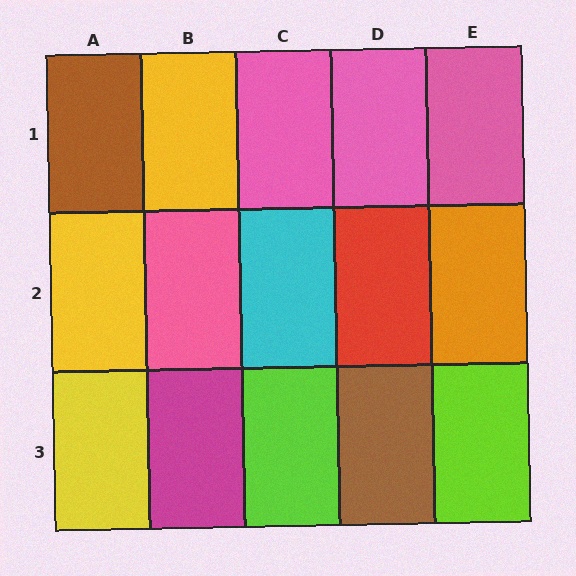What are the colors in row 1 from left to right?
Brown, yellow, pink, pink, pink.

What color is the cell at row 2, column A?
Yellow.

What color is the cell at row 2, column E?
Orange.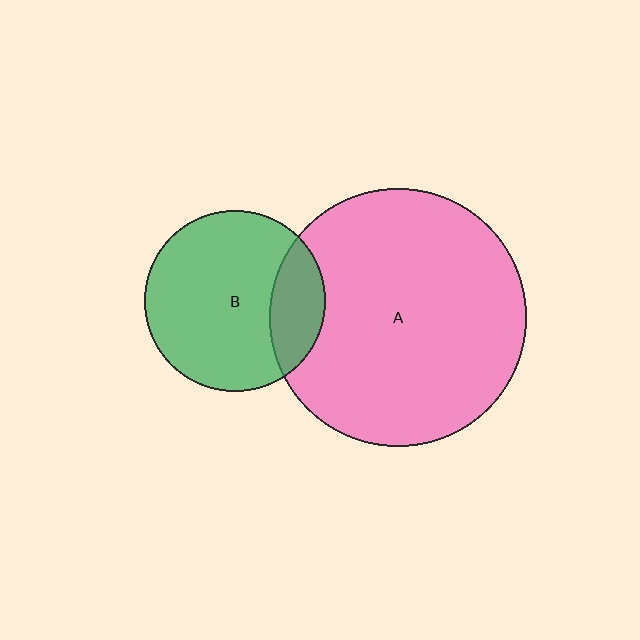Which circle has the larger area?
Circle A (pink).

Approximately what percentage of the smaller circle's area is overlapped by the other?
Approximately 20%.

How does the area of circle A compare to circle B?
Approximately 2.0 times.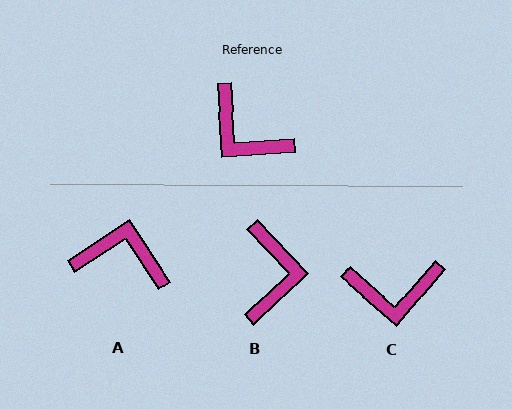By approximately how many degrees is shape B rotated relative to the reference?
Approximately 130 degrees counter-clockwise.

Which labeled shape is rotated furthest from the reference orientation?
A, about 151 degrees away.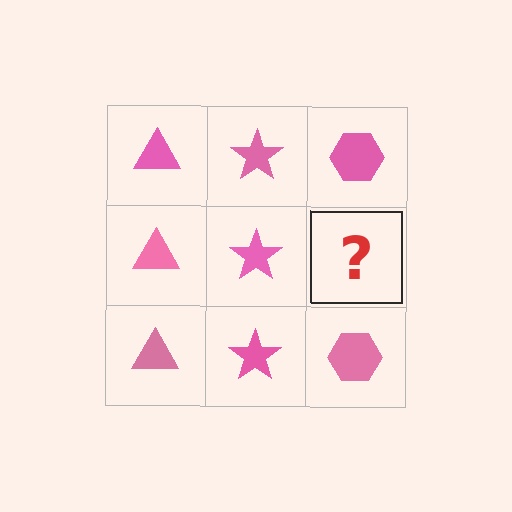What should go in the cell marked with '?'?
The missing cell should contain a pink hexagon.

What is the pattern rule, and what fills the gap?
The rule is that each column has a consistent shape. The gap should be filled with a pink hexagon.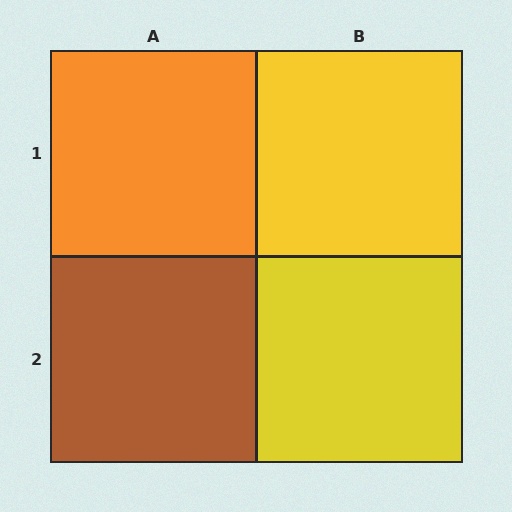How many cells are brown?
1 cell is brown.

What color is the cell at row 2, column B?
Yellow.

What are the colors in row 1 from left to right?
Orange, yellow.